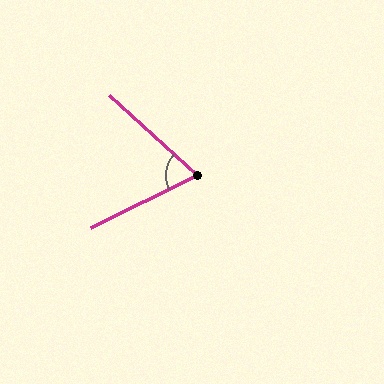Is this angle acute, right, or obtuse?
It is acute.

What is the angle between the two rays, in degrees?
Approximately 68 degrees.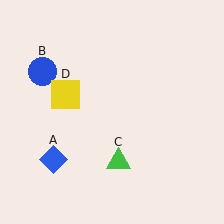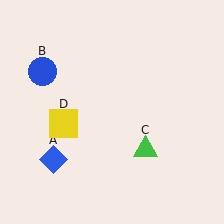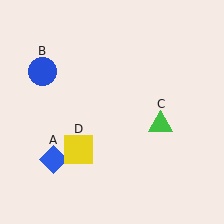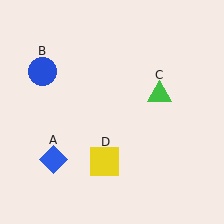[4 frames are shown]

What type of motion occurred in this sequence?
The green triangle (object C), yellow square (object D) rotated counterclockwise around the center of the scene.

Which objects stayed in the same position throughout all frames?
Blue diamond (object A) and blue circle (object B) remained stationary.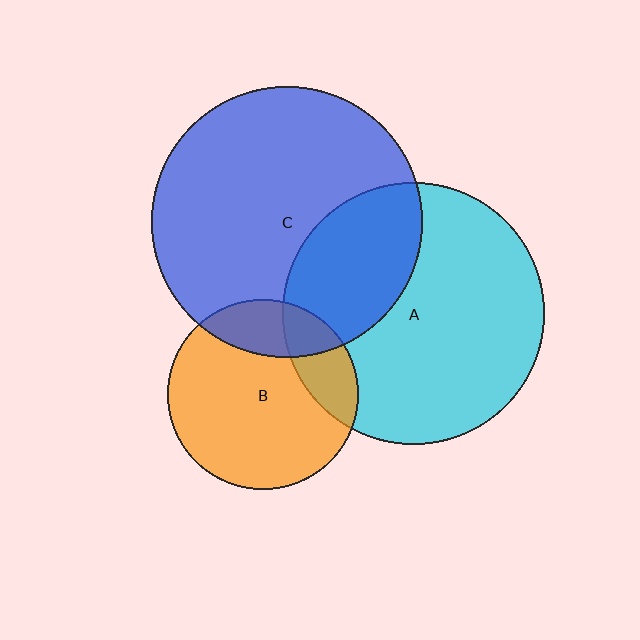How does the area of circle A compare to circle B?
Approximately 1.9 times.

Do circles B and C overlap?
Yes.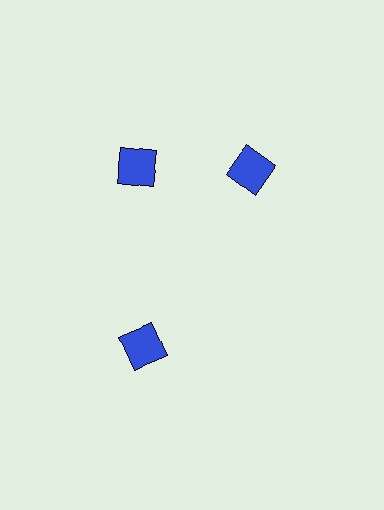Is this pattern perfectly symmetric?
No. The 3 blue squares are arranged in a ring, but one element near the 3 o'clock position is rotated out of alignment along the ring, breaking the 3-fold rotational symmetry.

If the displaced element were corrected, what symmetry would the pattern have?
It would have 3-fold rotational symmetry — the pattern would map onto itself every 120 degrees.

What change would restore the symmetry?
The symmetry would be restored by rotating it back into even spacing with its neighbors so that all 3 squares sit at equal angles and equal distance from the center.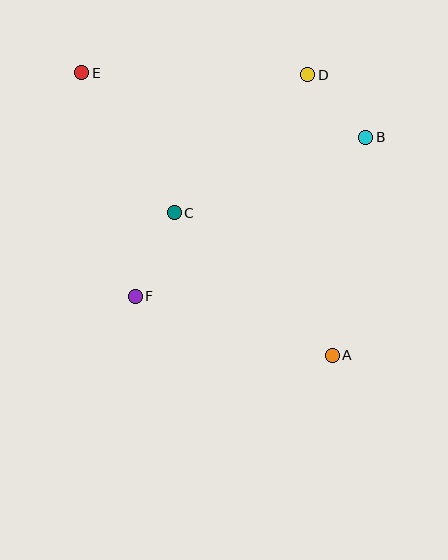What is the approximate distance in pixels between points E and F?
The distance between E and F is approximately 230 pixels.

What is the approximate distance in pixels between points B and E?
The distance between B and E is approximately 291 pixels.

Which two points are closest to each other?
Points B and D are closest to each other.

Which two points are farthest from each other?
Points A and E are farthest from each other.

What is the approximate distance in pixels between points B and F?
The distance between B and F is approximately 280 pixels.